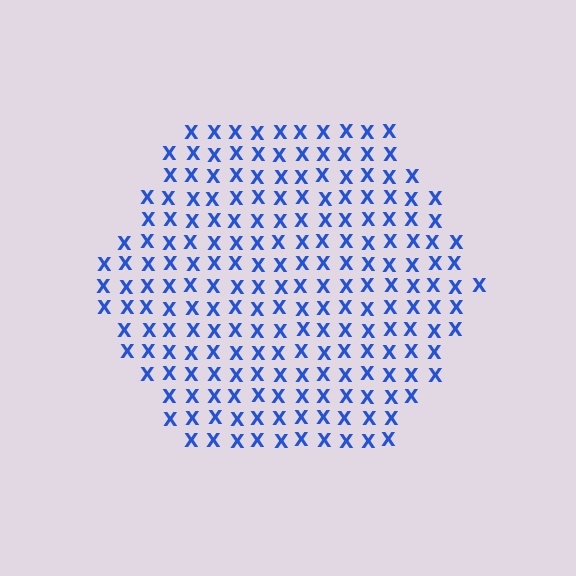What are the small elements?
The small elements are letter X's.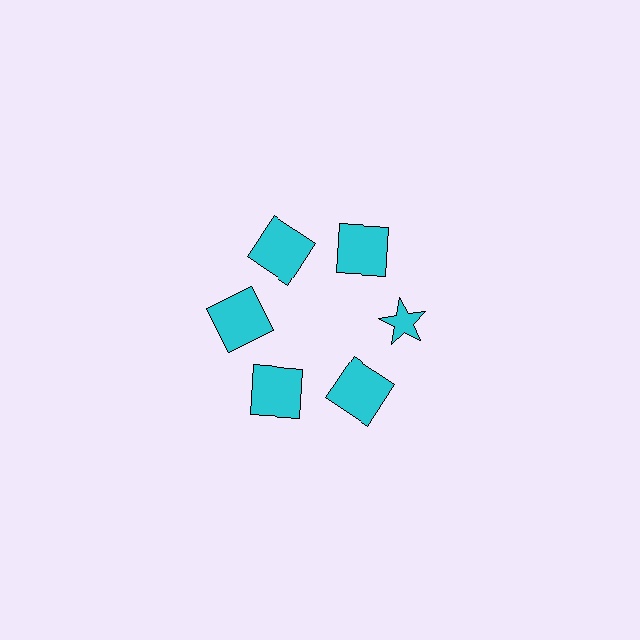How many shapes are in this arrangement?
There are 6 shapes arranged in a ring pattern.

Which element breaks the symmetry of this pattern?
The cyan star at roughly the 3 o'clock position breaks the symmetry. All other shapes are cyan squares.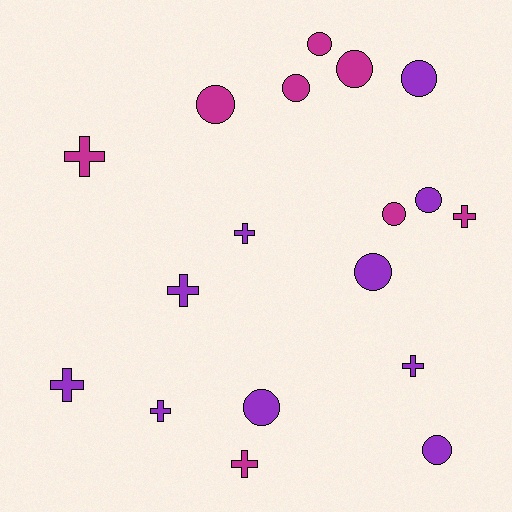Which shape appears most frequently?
Circle, with 10 objects.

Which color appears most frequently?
Purple, with 10 objects.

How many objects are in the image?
There are 18 objects.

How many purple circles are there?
There are 5 purple circles.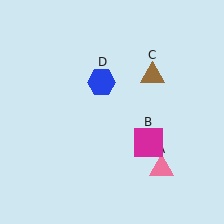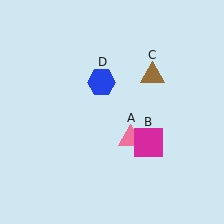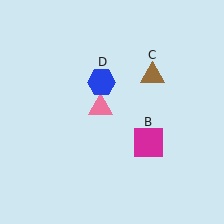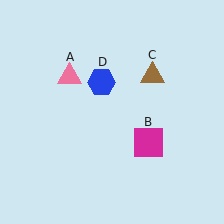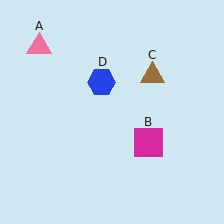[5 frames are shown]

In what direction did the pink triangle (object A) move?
The pink triangle (object A) moved up and to the left.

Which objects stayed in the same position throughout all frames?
Magenta square (object B) and brown triangle (object C) and blue hexagon (object D) remained stationary.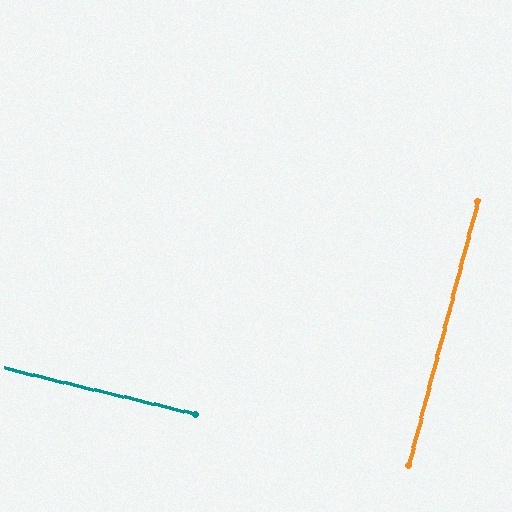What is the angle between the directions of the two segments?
Approximately 89 degrees.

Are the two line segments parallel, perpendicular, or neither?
Perpendicular — they meet at approximately 89°.